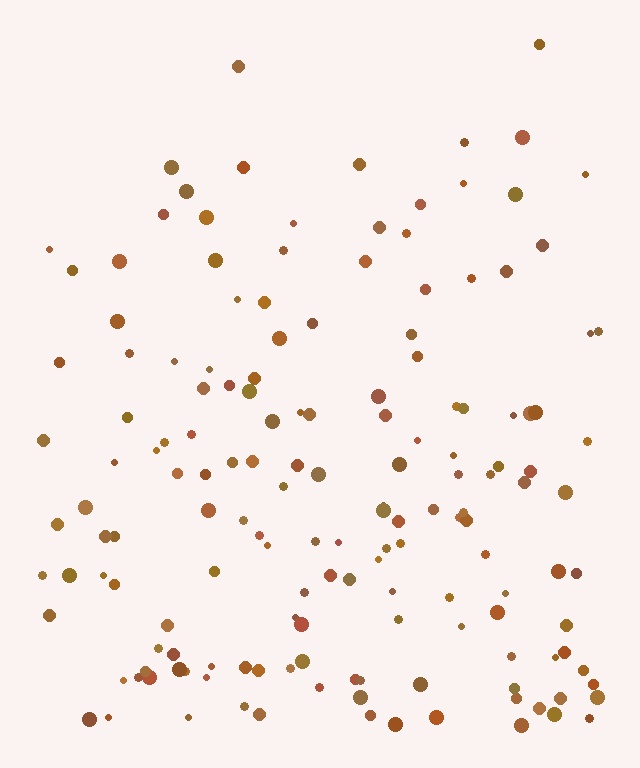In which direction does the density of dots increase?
From top to bottom, with the bottom side densest.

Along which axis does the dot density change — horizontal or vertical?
Vertical.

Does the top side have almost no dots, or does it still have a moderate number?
Still a moderate number, just noticeably fewer than the bottom.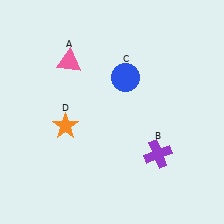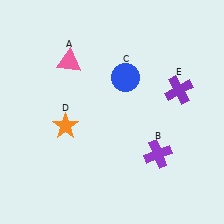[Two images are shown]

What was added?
A purple cross (E) was added in Image 2.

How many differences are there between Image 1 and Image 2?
There is 1 difference between the two images.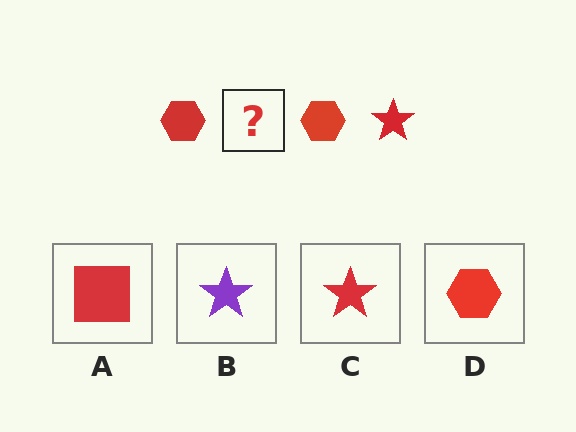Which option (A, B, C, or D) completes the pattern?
C.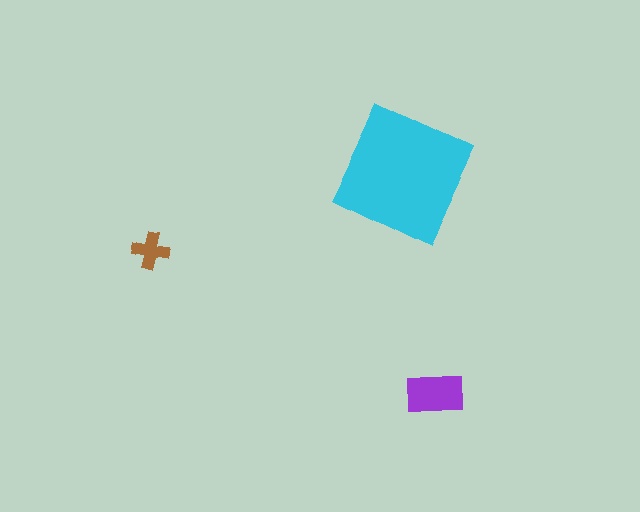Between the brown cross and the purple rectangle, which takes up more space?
The purple rectangle.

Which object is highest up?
The cyan square is topmost.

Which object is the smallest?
The brown cross.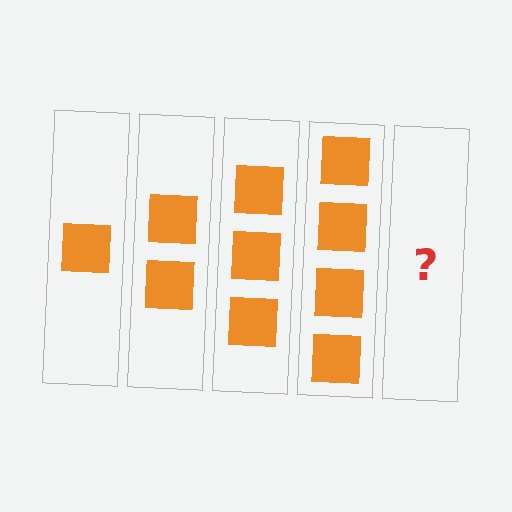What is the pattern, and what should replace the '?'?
The pattern is that each step adds one more square. The '?' should be 5 squares.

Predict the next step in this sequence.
The next step is 5 squares.